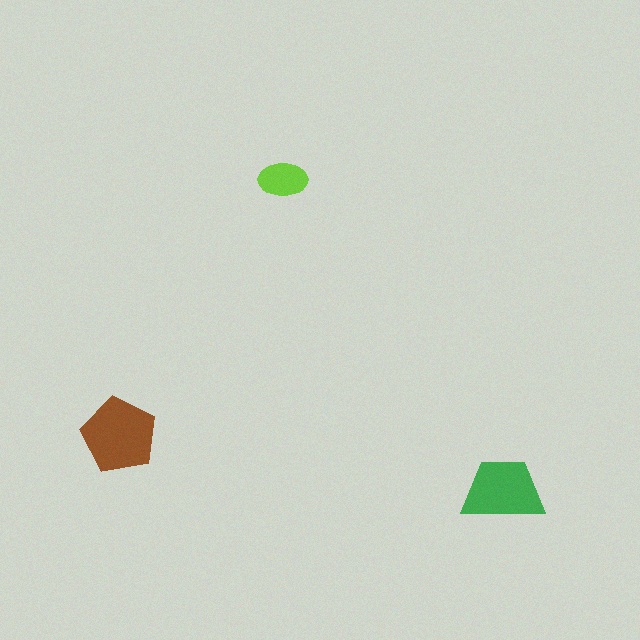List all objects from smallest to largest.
The lime ellipse, the green trapezoid, the brown pentagon.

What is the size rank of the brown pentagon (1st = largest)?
1st.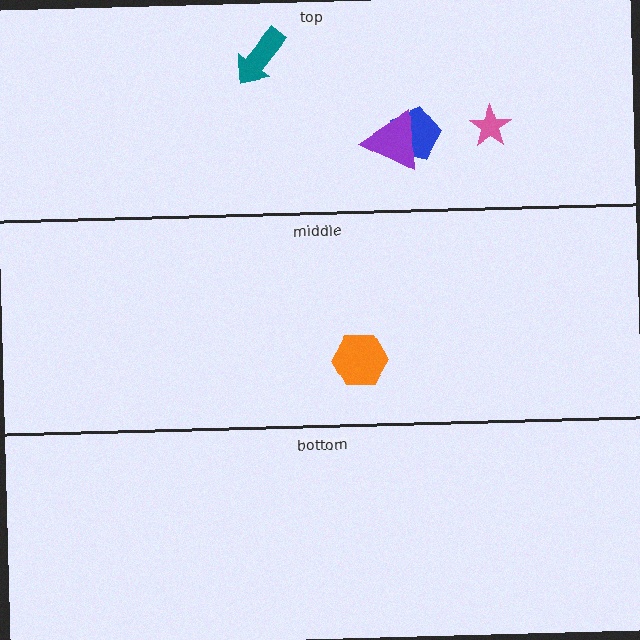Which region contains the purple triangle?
The top region.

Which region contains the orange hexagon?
The middle region.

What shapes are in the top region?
The teal arrow, the blue pentagon, the purple triangle, the pink star.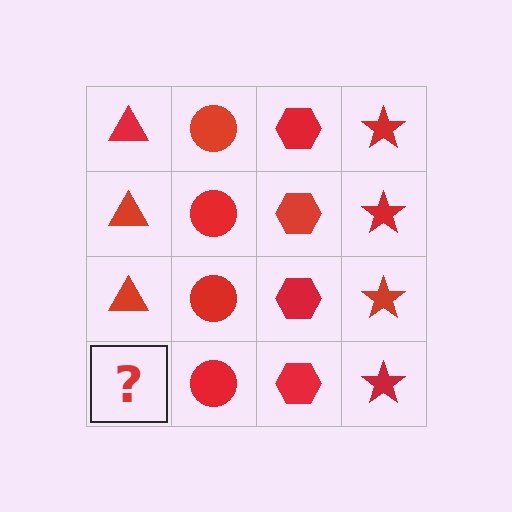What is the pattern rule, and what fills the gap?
The rule is that each column has a consistent shape. The gap should be filled with a red triangle.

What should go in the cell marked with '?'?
The missing cell should contain a red triangle.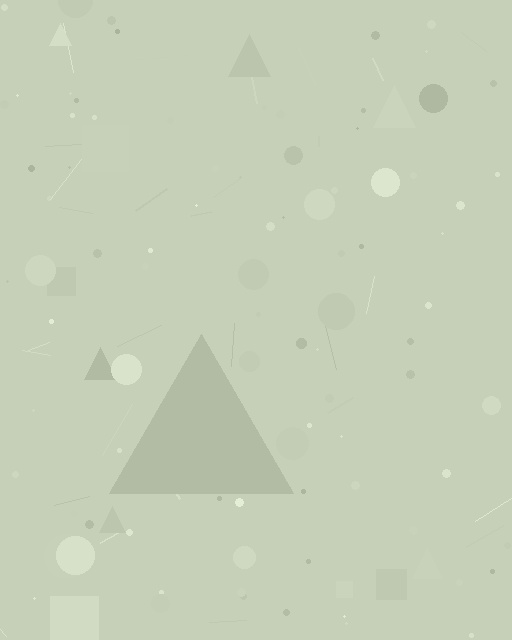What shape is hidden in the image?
A triangle is hidden in the image.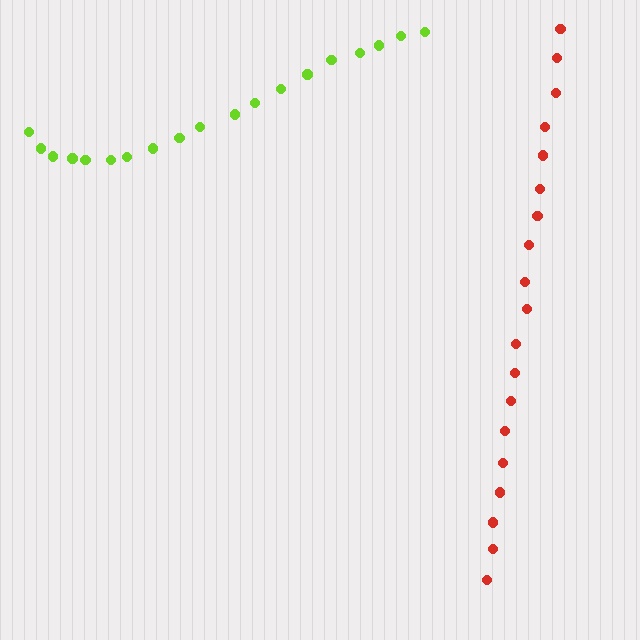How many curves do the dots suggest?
There are 2 distinct paths.